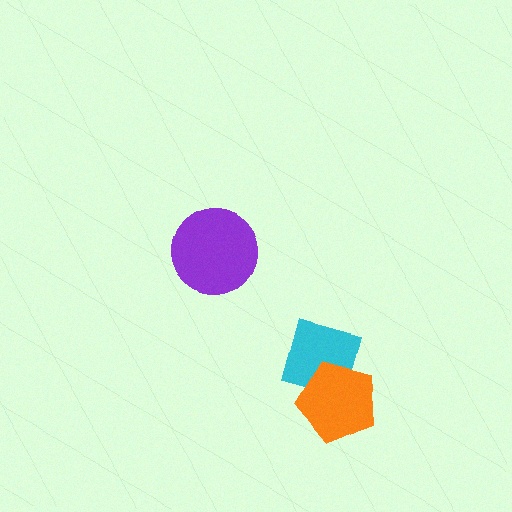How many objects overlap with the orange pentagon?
1 object overlaps with the orange pentagon.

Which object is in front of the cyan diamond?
The orange pentagon is in front of the cyan diamond.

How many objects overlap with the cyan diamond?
1 object overlaps with the cyan diamond.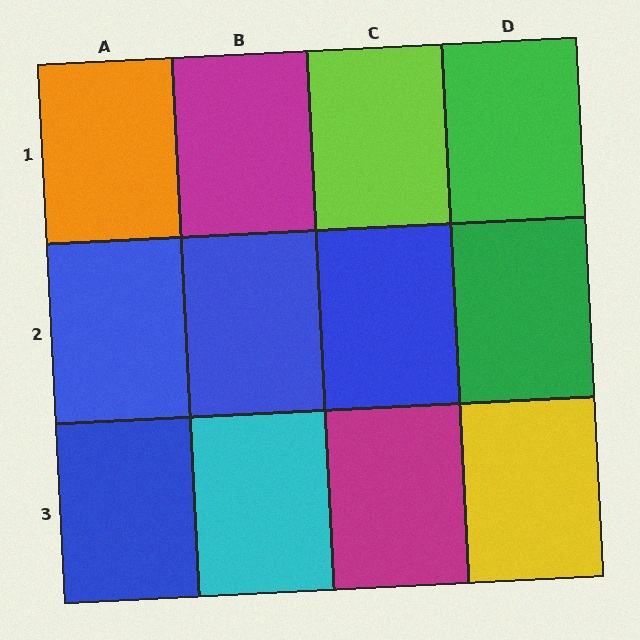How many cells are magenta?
2 cells are magenta.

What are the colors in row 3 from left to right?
Blue, cyan, magenta, yellow.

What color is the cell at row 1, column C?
Lime.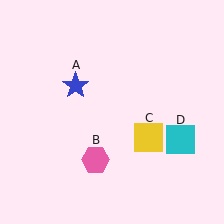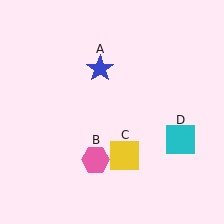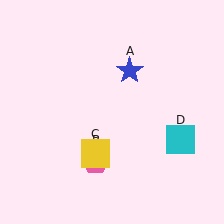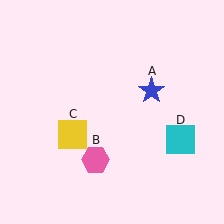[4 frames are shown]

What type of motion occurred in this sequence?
The blue star (object A), yellow square (object C) rotated clockwise around the center of the scene.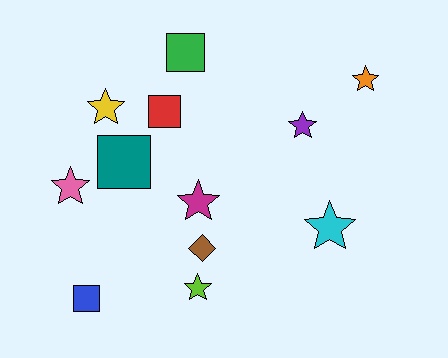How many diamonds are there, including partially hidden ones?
There is 1 diamond.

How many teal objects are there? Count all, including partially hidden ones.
There is 1 teal object.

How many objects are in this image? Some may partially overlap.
There are 12 objects.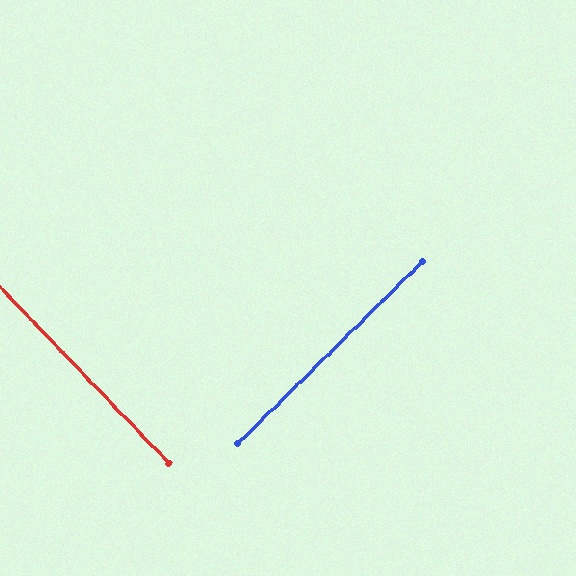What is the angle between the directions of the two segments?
Approximately 89 degrees.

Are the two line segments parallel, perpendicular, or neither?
Perpendicular — they meet at approximately 89°.